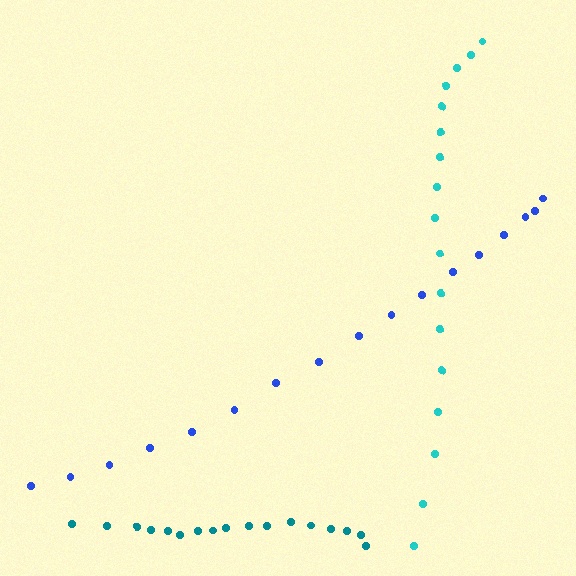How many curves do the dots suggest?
There are 3 distinct paths.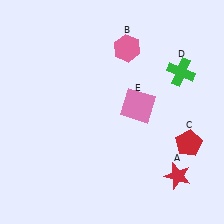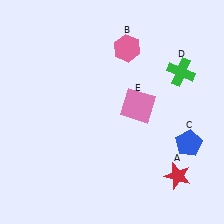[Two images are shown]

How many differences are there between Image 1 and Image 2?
There is 1 difference between the two images.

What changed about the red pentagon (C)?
In Image 1, C is red. In Image 2, it changed to blue.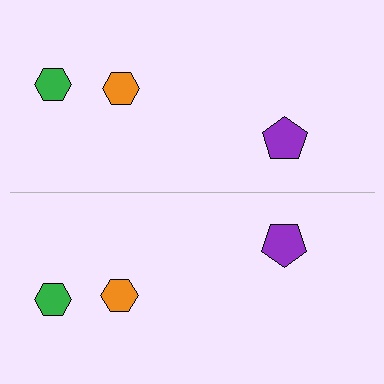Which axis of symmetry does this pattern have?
The pattern has a horizontal axis of symmetry running through the center of the image.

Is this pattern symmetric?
Yes, this pattern has bilateral (reflection) symmetry.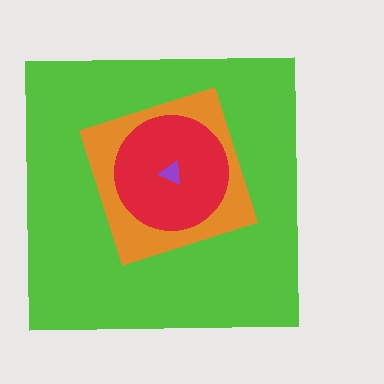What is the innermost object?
The purple triangle.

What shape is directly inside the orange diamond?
The red circle.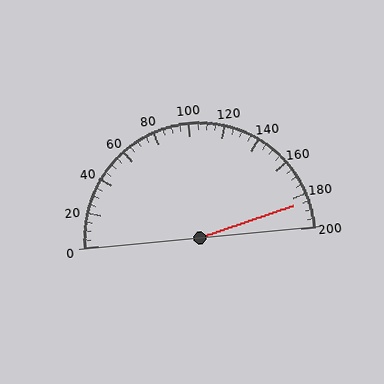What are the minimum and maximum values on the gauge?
The gauge ranges from 0 to 200.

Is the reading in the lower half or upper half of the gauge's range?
The reading is in the upper half of the range (0 to 200).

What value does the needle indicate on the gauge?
The needle indicates approximately 185.